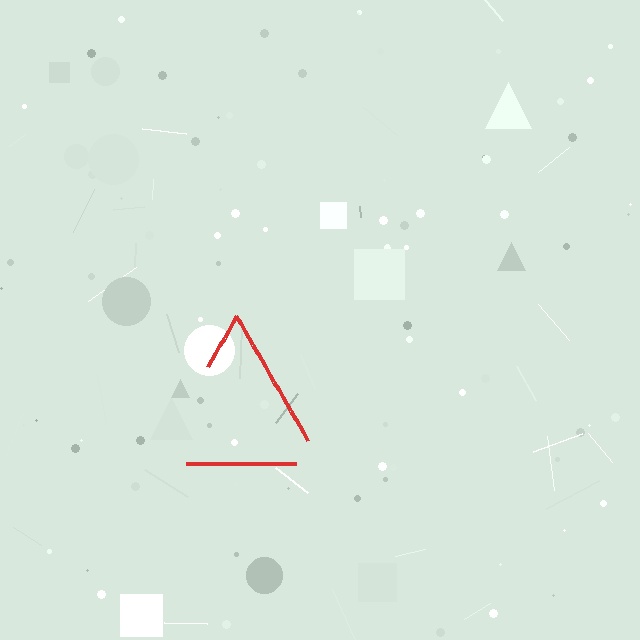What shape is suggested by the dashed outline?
The dashed outline suggests a triangle.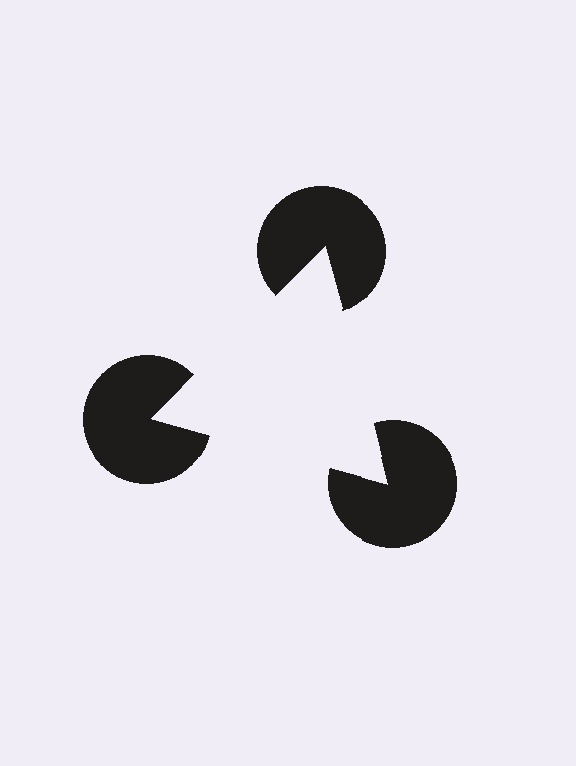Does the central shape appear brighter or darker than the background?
It typically appears slightly brighter than the background, even though no actual brightness change is drawn.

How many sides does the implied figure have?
3 sides.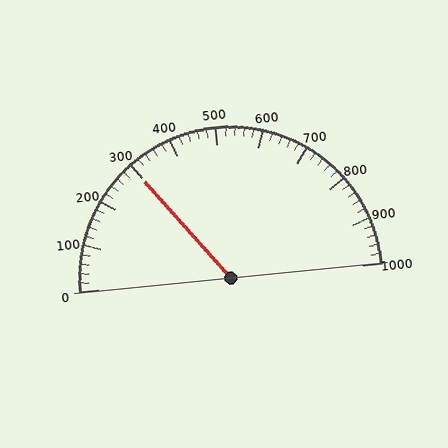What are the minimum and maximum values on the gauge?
The gauge ranges from 0 to 1000.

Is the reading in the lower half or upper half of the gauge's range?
The reading is in the lower half of the range (0 to 1000).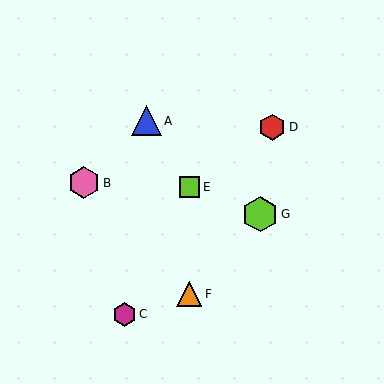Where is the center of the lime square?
The center of the lime square is at (189, 187).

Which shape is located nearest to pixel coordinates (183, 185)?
The lime square (labeled E) at (189, 187) is nearest to that location.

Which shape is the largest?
The lime hexagon (labeled G) is the largest.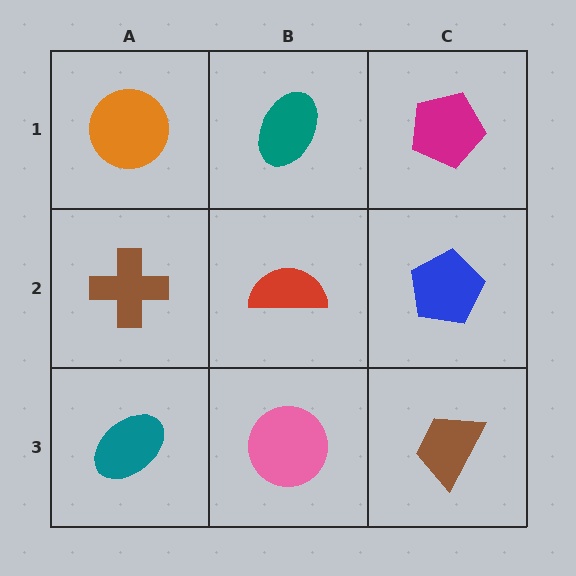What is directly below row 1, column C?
A blue pentagon.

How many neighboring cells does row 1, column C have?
2.